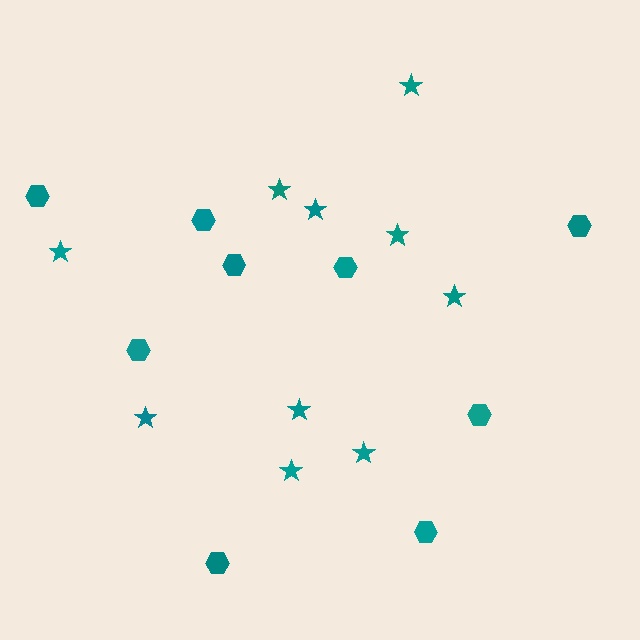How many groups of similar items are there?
There are 2 groups: one group of hexagons (9) and one group of stars (10).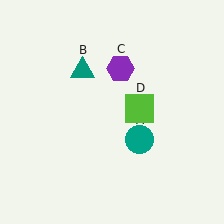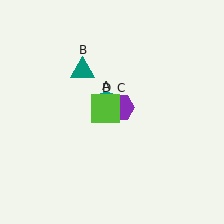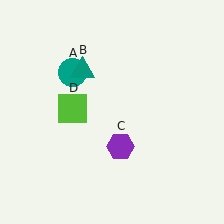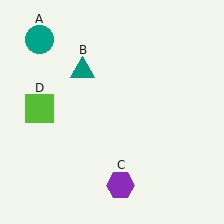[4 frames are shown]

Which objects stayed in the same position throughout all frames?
Teal triangle (object B) remained stationary.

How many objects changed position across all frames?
3 objects changed position: teal circle (object A), purple hexagon (object C), lime square (object D).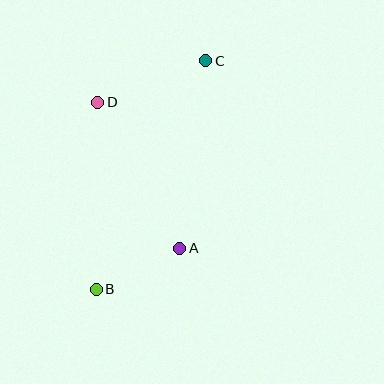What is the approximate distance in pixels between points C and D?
The distance between C and D is approximately 116 pixels.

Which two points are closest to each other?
Points A and B are closest to each other.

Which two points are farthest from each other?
Points B and C are farthest from each other.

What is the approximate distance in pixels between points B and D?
The distance between B and D is approximately 187 pixels.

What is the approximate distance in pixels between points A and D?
The distance between A and D is approximately 168 pixels.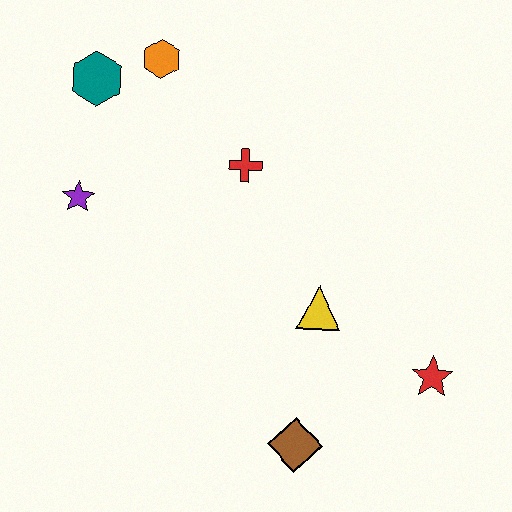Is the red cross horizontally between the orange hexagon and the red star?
Yes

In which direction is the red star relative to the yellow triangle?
The red star is to the right of the yellow triangle.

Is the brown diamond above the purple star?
No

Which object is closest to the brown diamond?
The yellow triangle is closest to the brown diamond.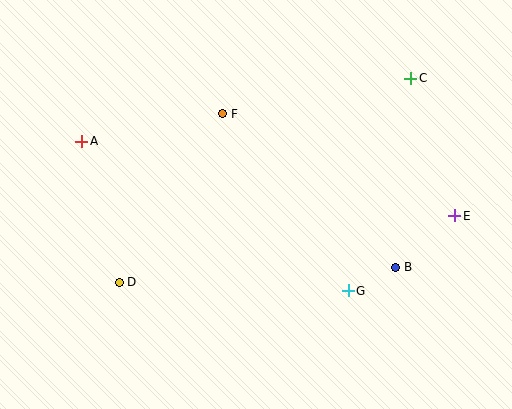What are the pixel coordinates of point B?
Point B is at (396, 267).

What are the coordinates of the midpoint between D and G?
The midpoint between D and G is at (234, 287).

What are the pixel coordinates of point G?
Point G is at (348, 291).